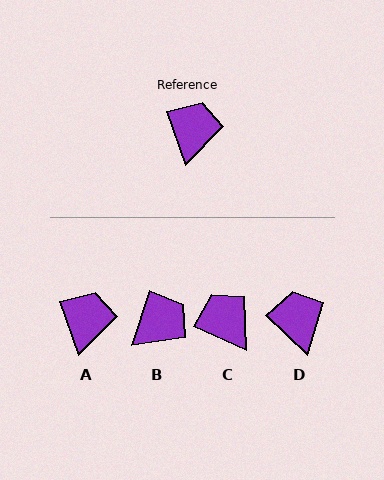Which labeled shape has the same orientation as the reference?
A.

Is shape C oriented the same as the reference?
No, it is off by about 46 degrees.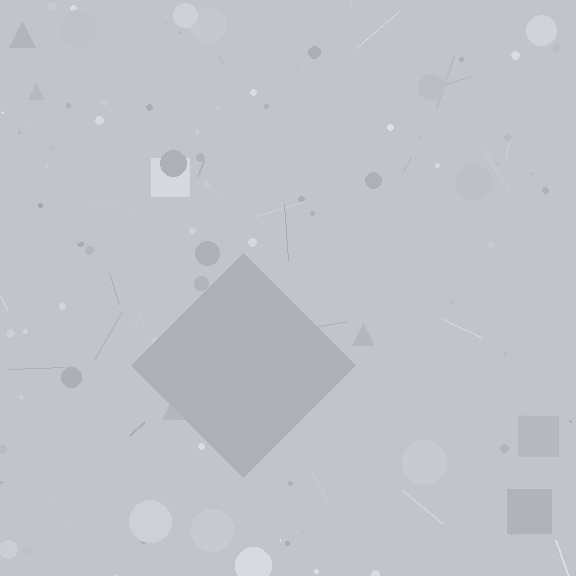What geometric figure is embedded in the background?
A diamond is embedded in the background.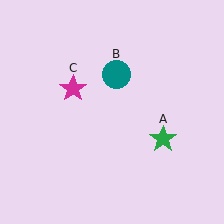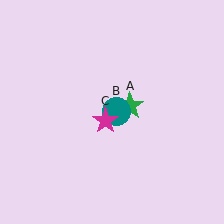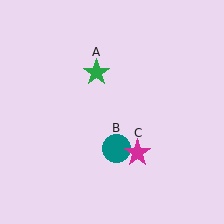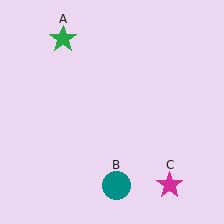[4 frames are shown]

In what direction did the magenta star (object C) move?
The magenta star (object C) moved down and to the right.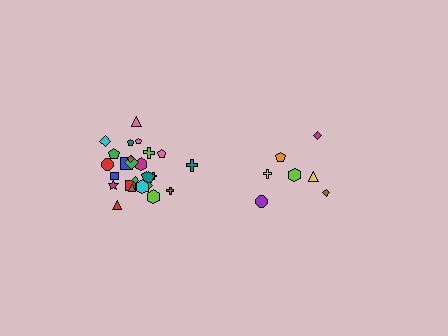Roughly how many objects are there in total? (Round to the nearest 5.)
Roughly 30 objects in total.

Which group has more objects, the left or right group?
The left group.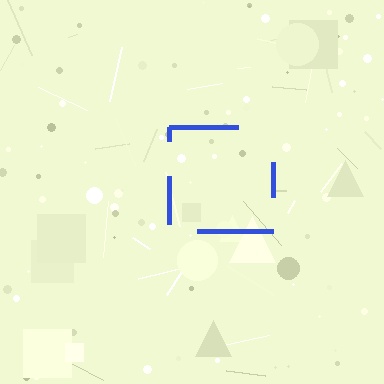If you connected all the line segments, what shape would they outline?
They would outline a square.